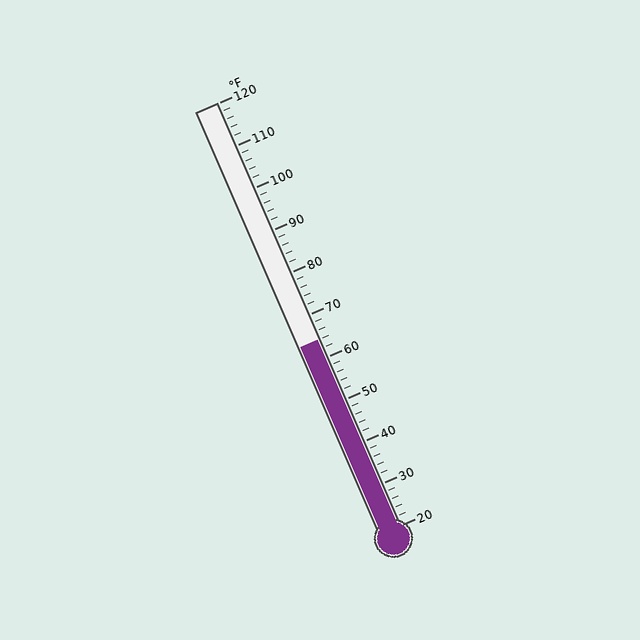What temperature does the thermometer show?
The thermometer shows approximately 64°F.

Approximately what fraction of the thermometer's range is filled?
The thermometer is filled to approximately 45% of its range.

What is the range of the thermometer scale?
The thermometer scale ranges from 20°F to 120°F.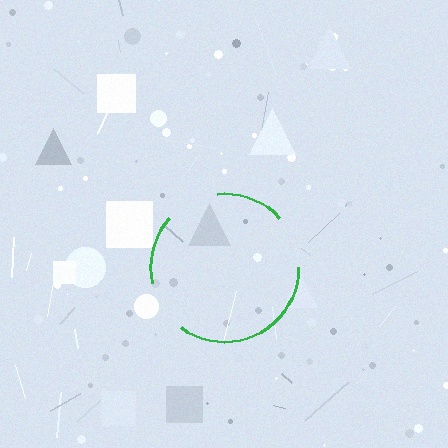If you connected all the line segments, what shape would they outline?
They would outline a circle.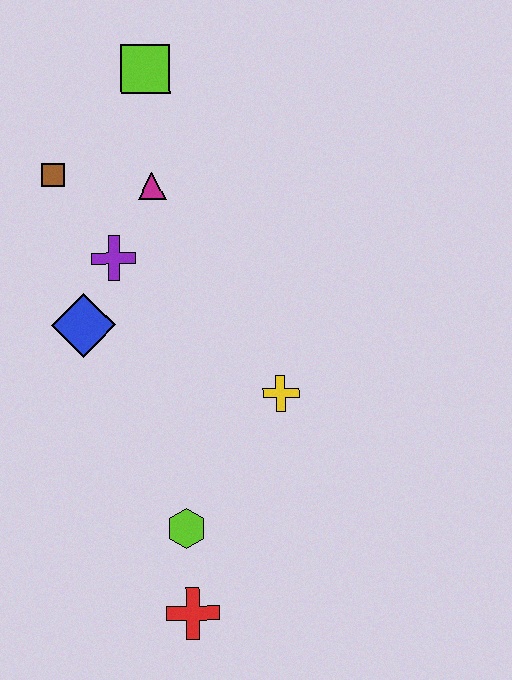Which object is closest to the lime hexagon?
The red cross is closest to the lime hexagon.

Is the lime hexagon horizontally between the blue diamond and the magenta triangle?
No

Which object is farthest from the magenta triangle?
The red cross is farthest from the magenta triangle.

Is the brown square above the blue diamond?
Yes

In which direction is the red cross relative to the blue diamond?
The red cross is below the blue diamond.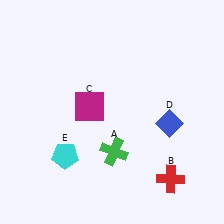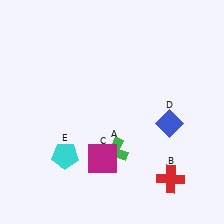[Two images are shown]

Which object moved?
The magenta square (C) moved down.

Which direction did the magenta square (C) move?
The magenta square (C) moved down.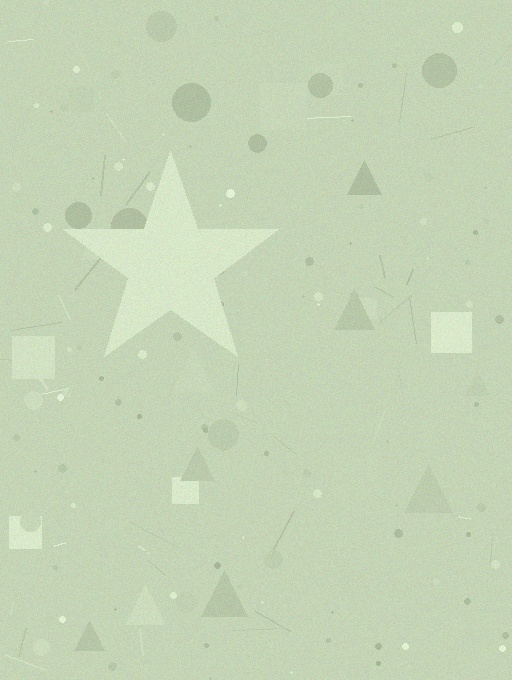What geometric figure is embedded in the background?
A star is embedded in the background.